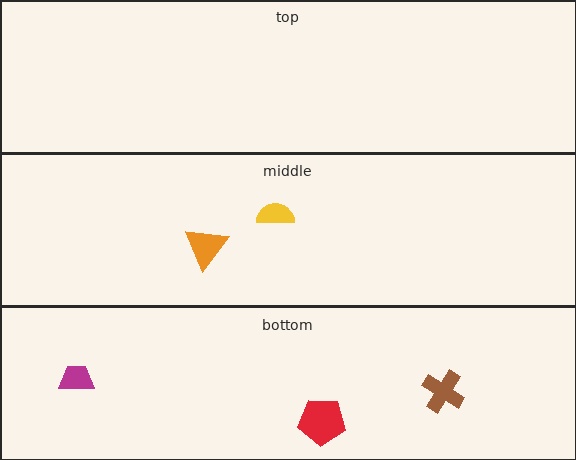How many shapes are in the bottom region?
3.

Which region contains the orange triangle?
The middle region.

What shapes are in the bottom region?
The magenta trapezoid, the brown cross, the red pentagon.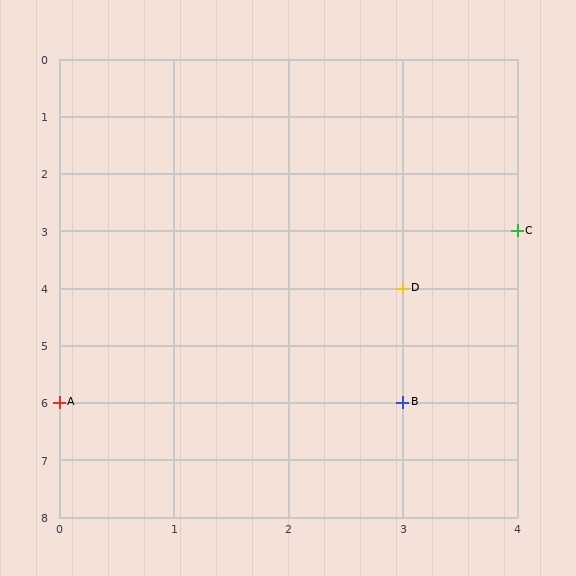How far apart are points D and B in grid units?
Points D and B are 2 rows apart.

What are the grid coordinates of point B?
Point B is at grid coordinates (3, 6).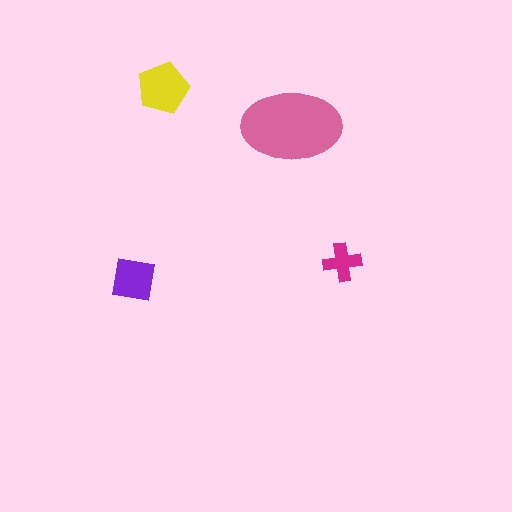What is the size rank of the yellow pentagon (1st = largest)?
2nd.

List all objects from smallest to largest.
The magenta cross, the purple square, the yellow pentagon, the pink ellipse.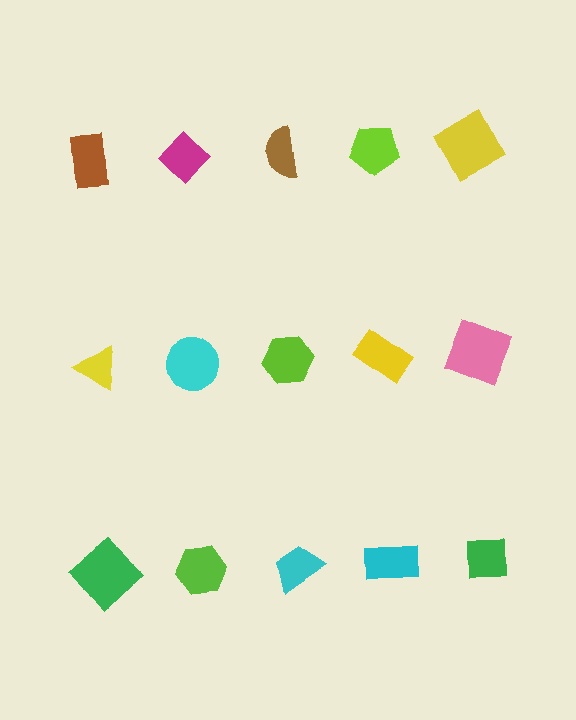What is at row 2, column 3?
A lime hexagon.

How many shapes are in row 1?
5 shapes.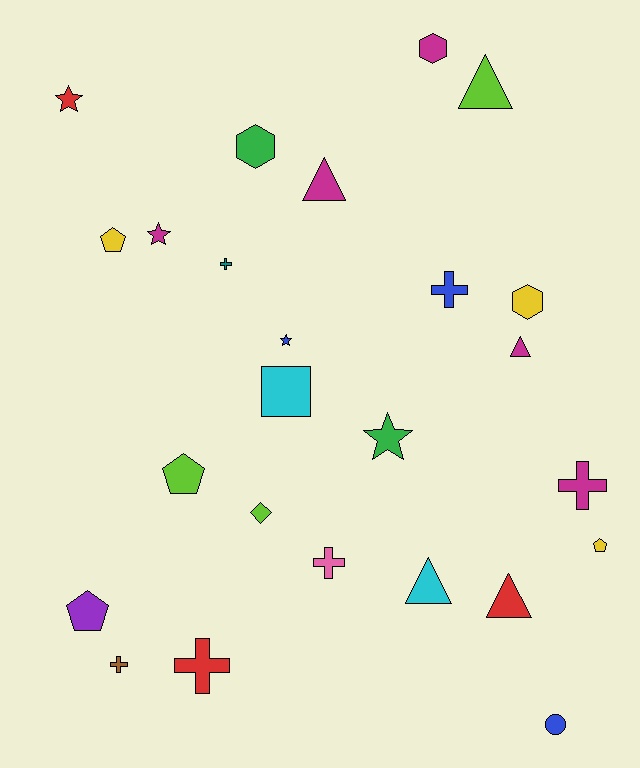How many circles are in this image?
There is 1 circle.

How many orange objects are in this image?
There are no orange objects.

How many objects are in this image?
There are 25 objects.